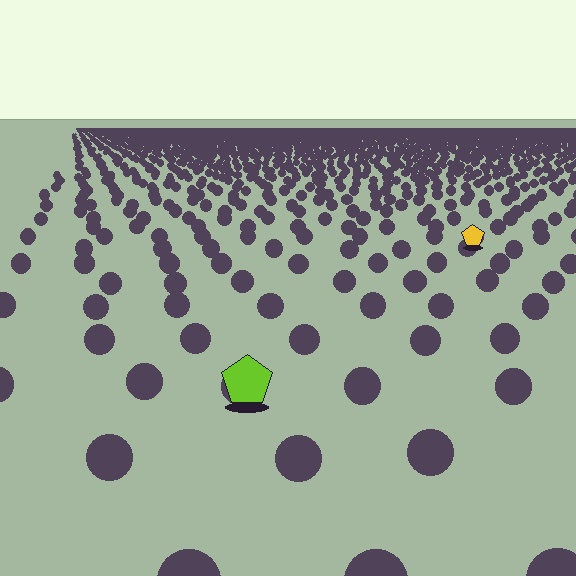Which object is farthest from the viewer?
The yellow pentagon is farthest from the viewer. It appears smaller and the ground texture around it is denser.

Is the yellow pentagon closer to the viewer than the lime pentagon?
No. The lime pentagon is closer — you can tell from the texture gradient: the ground texture is coarser near it.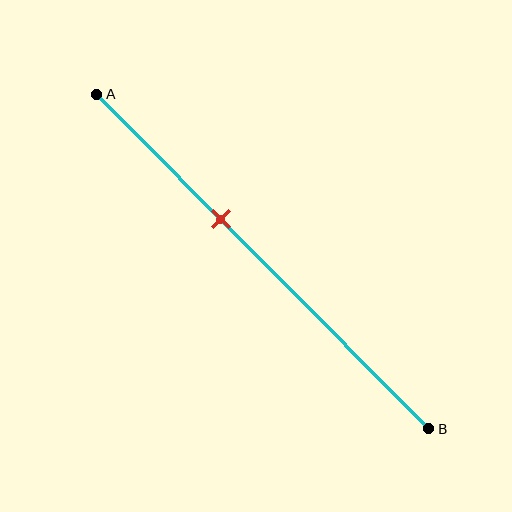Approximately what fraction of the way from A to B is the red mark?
The red mark is approximately 35% of the way from A to B.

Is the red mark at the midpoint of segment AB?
No, the mark is at about 35% from A, not at the 50% midpoint.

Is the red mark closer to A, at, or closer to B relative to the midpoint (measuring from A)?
The red mark is closer to point A than the midpoint of segment AB.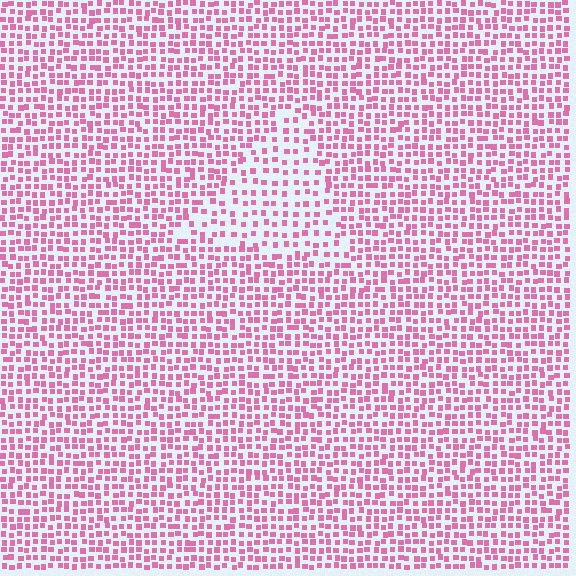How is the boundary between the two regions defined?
The boundary is defined by a change in element density (approximately 1.7x ratio). All elements are the same color, size, and shape.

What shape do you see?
I see a triangle.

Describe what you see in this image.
The image contains small pink elements arranged at two different densities. A triangle-shaped region is visible where the elements are less densely packed than the surrounding area.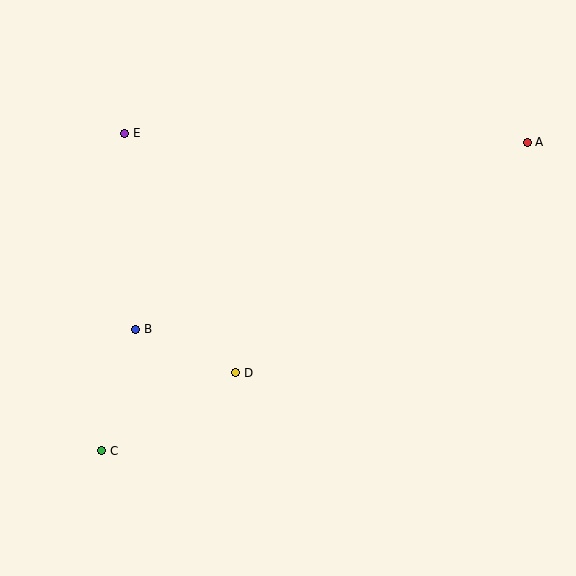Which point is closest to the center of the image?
Point D at (236, 373) is closest to the center.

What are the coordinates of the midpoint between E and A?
The midpoint between E and A is at (326, 138).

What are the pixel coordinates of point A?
Point A is at (527, 142).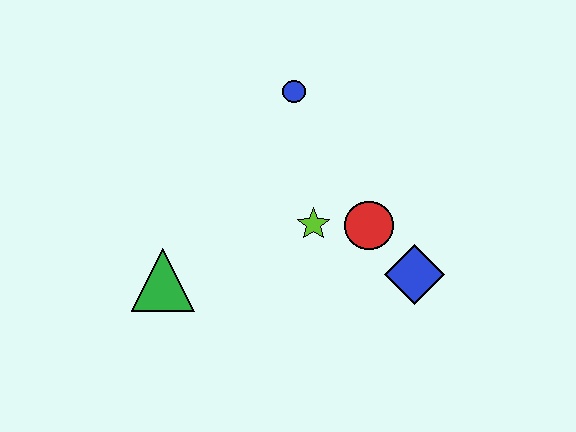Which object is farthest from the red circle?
The green triangle is farthest from the red circle.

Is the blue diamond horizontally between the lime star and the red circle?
No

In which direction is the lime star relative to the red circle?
The lime star is to the left of the red circle.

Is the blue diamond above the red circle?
No